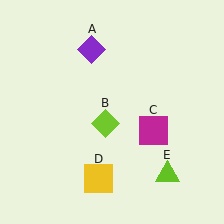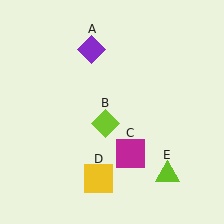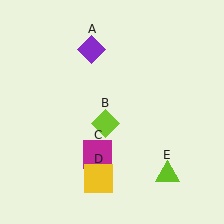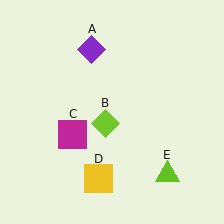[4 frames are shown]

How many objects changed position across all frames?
1 object changed position: magenta square (object C).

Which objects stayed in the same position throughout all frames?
Purple diamond (object A) and lime diamond (object B) and yellow square (object D) and lime triangle (object E) remained stationary.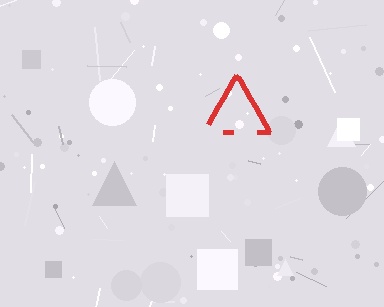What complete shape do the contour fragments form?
The contour fragments form a triangle.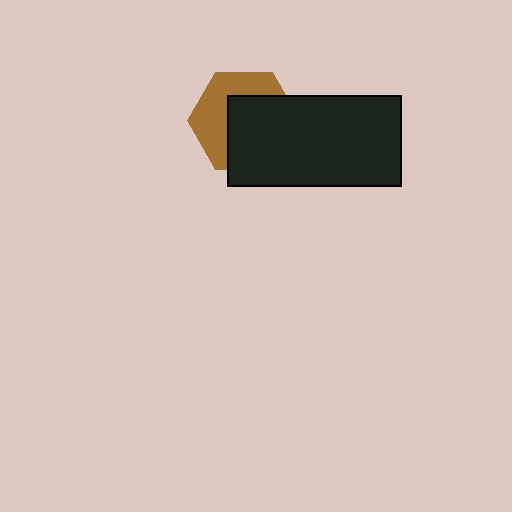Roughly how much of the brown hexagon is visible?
About half of it is visible (roughly 46%).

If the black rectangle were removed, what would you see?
You would see the complete brown hexagon.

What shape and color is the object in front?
The object in front is a black rectangle.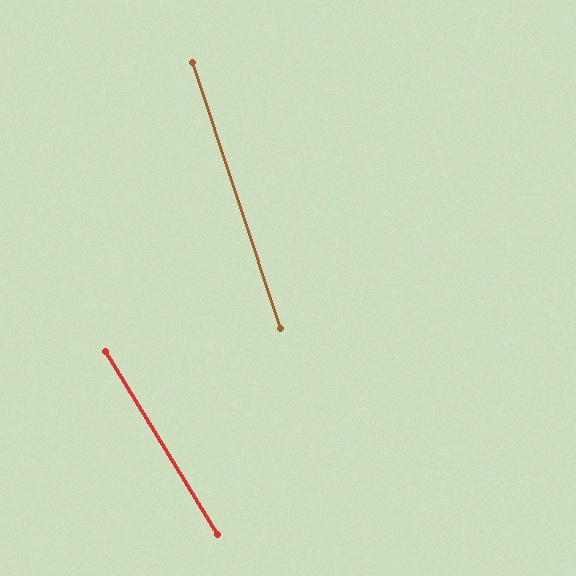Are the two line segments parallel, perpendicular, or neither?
Neither parallel nor perpendicular — they differ by about 13°.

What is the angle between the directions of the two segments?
Approximately 13 degrees.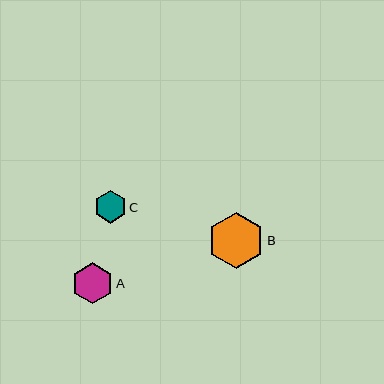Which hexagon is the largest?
Hexagon B is the largest with a size of approximately 56 pixels.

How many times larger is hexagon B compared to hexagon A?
Hexagon B is approximately 1.4 times the size of hexagon A.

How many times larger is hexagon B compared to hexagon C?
Hexagon B is approximately 1.7 times the size of hexagon C.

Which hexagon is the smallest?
Hexagon C is the smallest with a size of approximately 32 pixels.